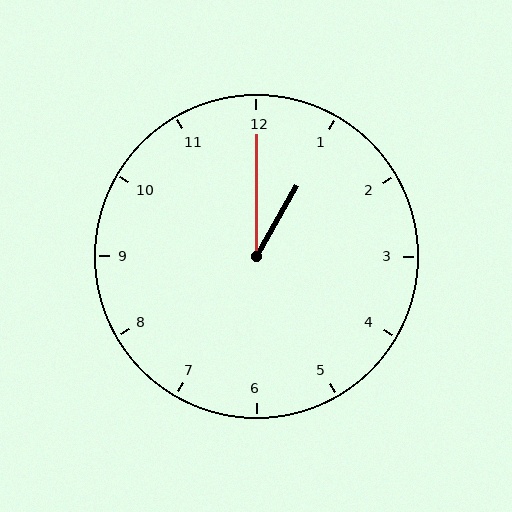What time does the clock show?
1:00.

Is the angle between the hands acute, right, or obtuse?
It is acute.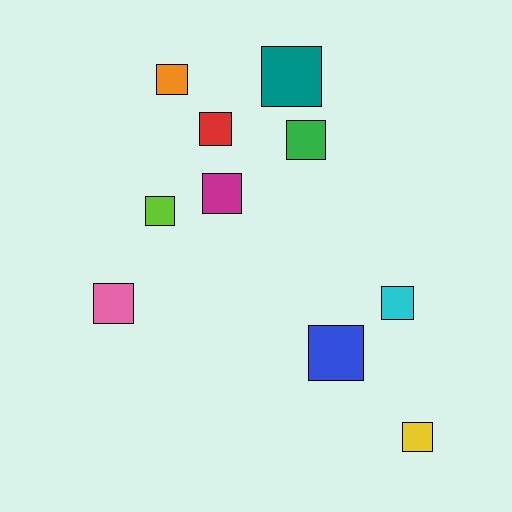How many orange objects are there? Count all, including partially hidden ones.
There is 1 orange object.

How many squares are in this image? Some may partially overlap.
There are 10 squares.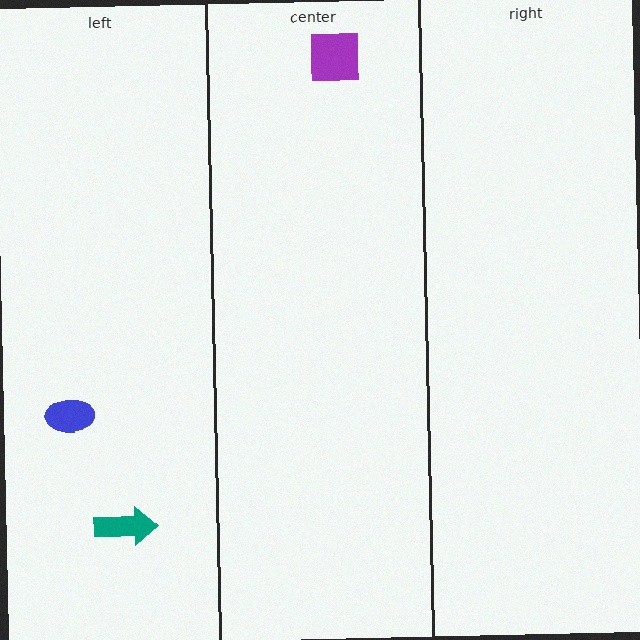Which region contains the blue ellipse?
The left region.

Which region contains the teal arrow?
The left region.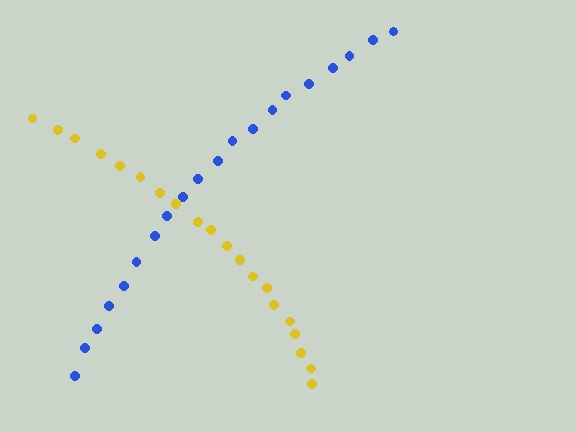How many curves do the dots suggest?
There are 2 distinct paths.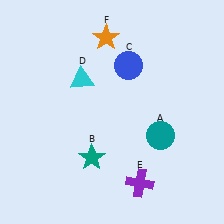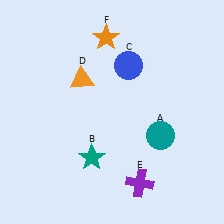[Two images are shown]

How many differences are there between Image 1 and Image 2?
There is 1 difference between the two images.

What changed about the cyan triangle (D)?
In Image 1, D is cyan. In Image 2, it changed to orange.